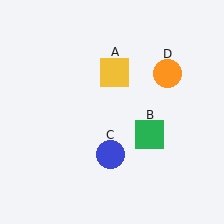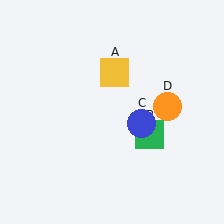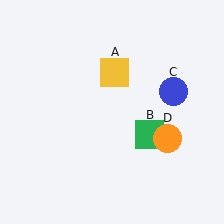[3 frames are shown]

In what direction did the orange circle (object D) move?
The orange circle (object D) moved down.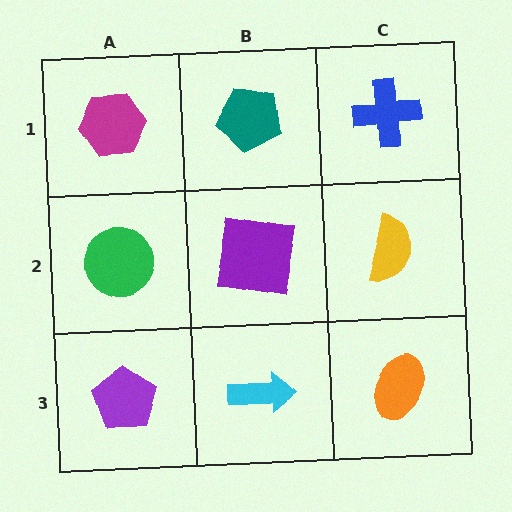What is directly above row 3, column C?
A yellow semicircle.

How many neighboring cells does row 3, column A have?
2.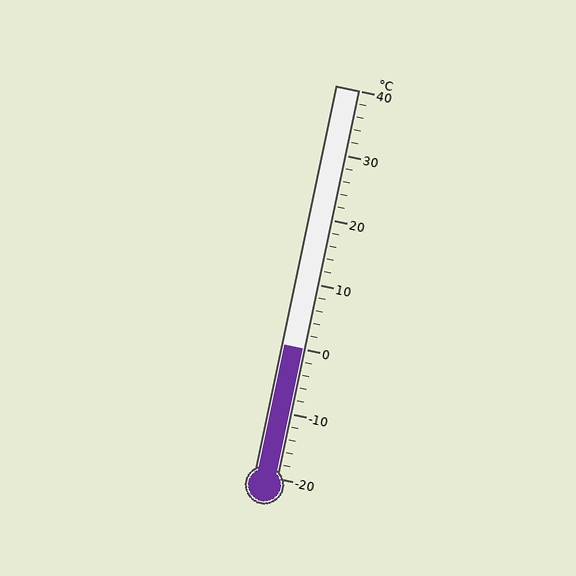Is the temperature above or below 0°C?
The temperature is at 0°C.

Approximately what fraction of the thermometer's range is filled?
The thermometer is filled to approximately 35% of its range.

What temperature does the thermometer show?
The thermometer shows approximately 0°C.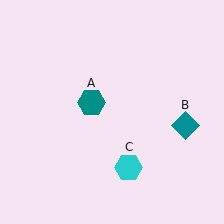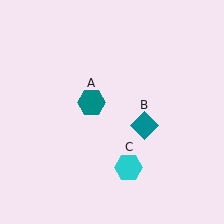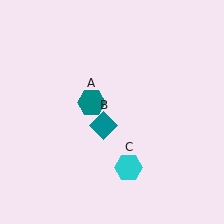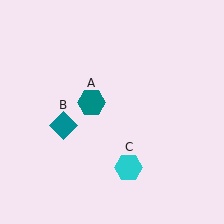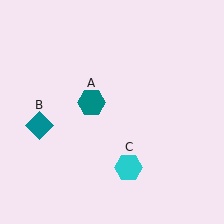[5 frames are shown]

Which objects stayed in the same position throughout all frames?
Teal hexagon (object A) and cyan hexagon (object C) remained stationary.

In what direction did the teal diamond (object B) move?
The teal diamond (object B) moved left.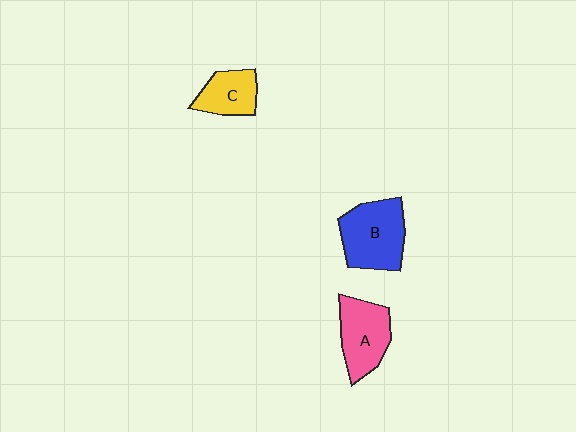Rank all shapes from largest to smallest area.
From largest to smallest: B (blue), A (pink), C (yellow).